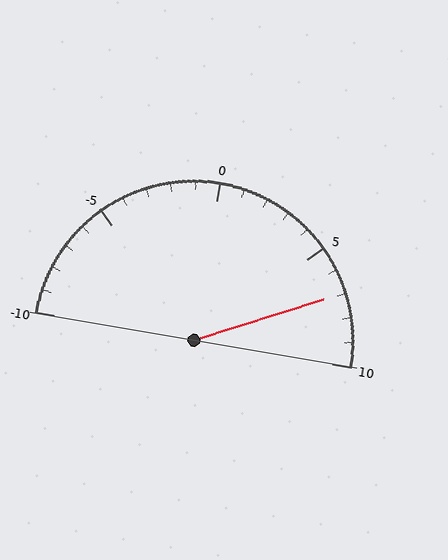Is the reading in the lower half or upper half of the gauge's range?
The reading is in the upper half of the range (-10 to 10).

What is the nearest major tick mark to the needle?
The nearest major tick mark is 5.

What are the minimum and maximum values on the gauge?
The gauge ranges from -10 to 10.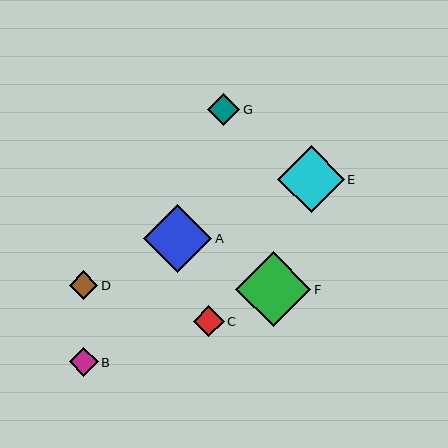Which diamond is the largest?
Diamond F is the largest with a size of approximately 75 pixels.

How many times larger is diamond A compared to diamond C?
Diamond A is approximately 2.2 times the size of diamond C.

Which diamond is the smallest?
Diamond D is the smallest with a size of approximately 29 pixels.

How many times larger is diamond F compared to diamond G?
Diamond F is approximately 2.3 times the size of diamond G.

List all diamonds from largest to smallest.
From largest to smallest: F, A, E, G, C, B, D.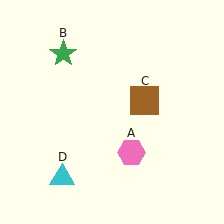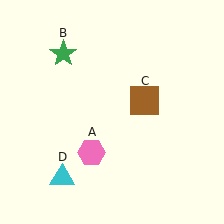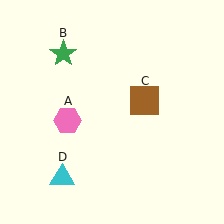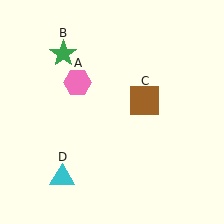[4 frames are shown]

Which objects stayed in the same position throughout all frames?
Green star (object B) and brown square (object C) and cyan triangle (object D) remained stationary.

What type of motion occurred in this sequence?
The pink hexagon (object A) rotated clockwise around the center of the scene.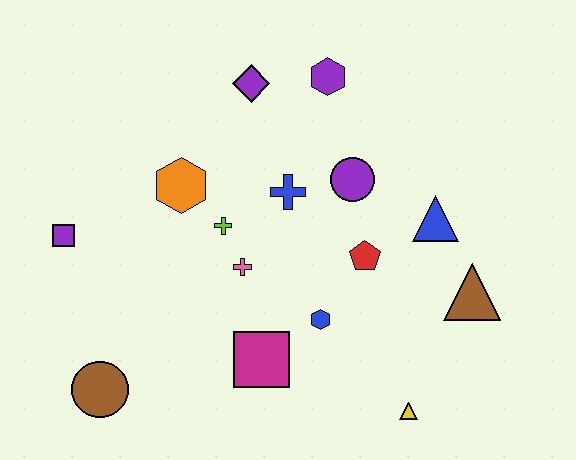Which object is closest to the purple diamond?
The purple hexagon is closest to the purple diamond.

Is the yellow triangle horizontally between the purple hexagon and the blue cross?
No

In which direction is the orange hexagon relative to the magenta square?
The orange hexagon is above the magenta square.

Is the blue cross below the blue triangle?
No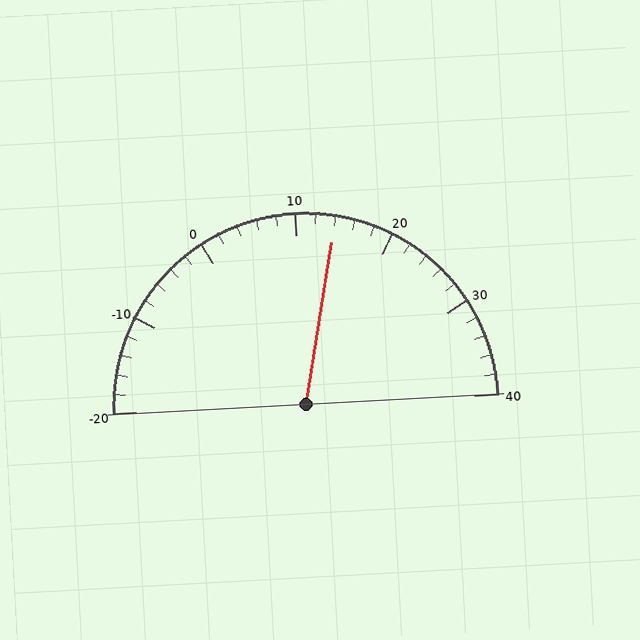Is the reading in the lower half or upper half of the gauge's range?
The reading is in the upper half of the range (-20 to 40).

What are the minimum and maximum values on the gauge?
The gauge ranges from -20 to 40.